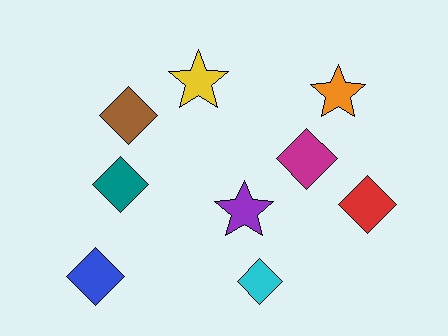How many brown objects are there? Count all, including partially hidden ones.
There is 1 brown object.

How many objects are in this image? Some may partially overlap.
There are 9 objects.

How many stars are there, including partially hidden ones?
There are 3 stars.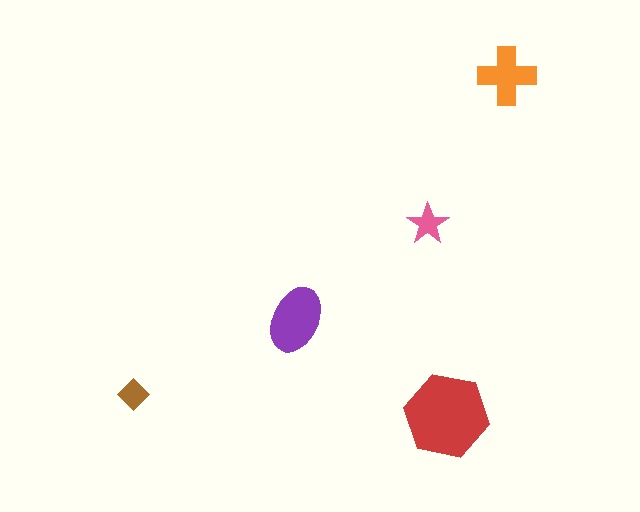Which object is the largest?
The red hexagon.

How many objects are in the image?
There are 5 objects in the image.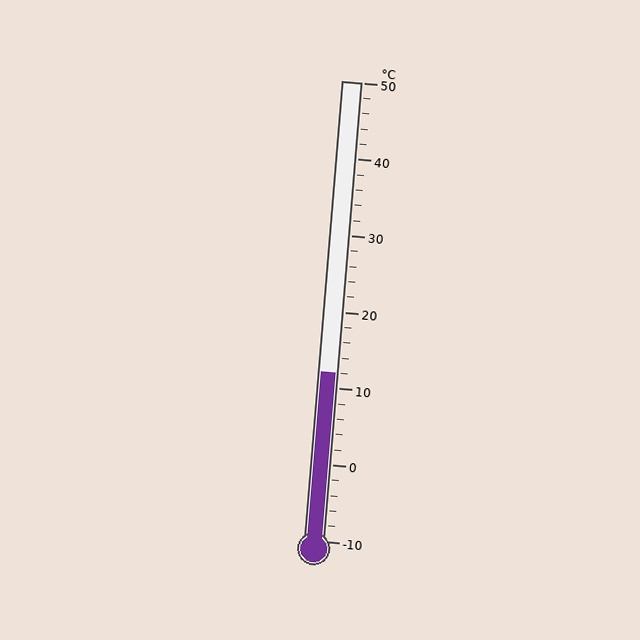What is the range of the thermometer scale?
The thermometer scale ranges from -10°C to 50°C.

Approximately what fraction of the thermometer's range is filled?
The thermometer is filled to approximately 35% of its range.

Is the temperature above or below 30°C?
The temperature is below 30°C.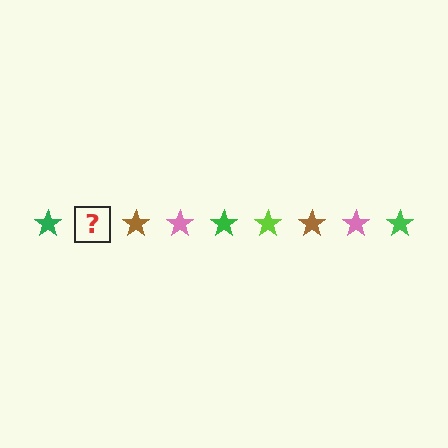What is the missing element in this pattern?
The missing element is a lime star.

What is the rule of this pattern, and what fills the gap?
The rule is that the pattern cycles through green, lime, brown, pink stars. The gap should be filled with a lime star.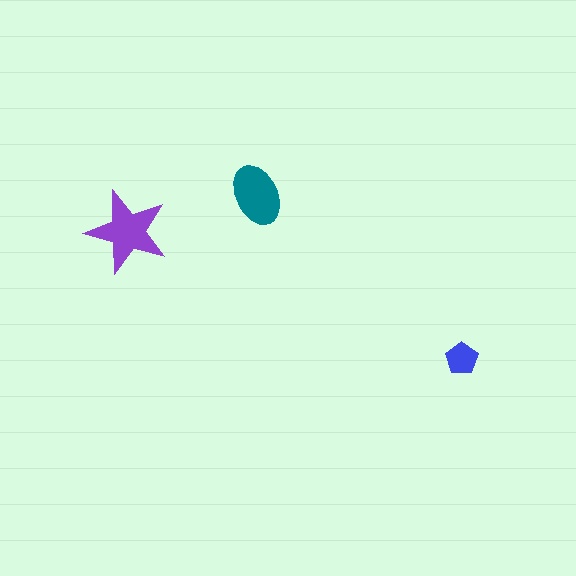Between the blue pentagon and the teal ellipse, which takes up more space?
The teal ellipse.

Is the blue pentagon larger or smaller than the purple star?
Smaller.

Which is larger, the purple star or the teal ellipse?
The purple star.